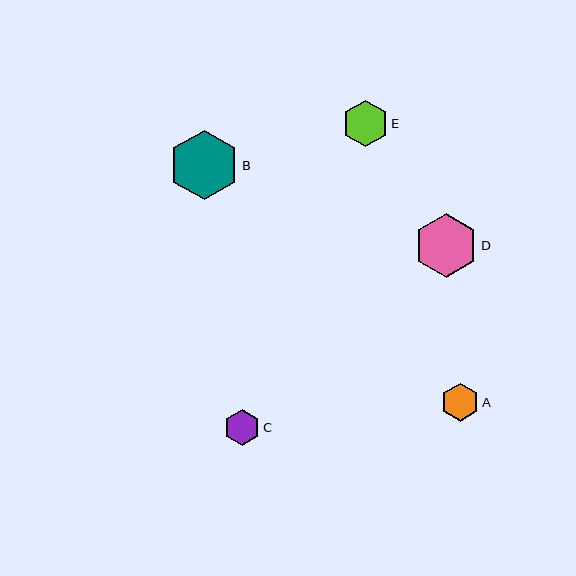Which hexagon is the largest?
Hexagon B is the largest with a size of approximately 70 pixels.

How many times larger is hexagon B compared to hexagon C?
Hexagon B is approximately 1.9 times the size of hexagon C.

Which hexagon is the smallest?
Hexagon C is the smallest with a size of approximately 36 pixels.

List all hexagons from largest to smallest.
From largest to smallest: B, D, E, A, C.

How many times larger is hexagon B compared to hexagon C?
Hexagon B is approximately 1.9 times the size of hexagon C.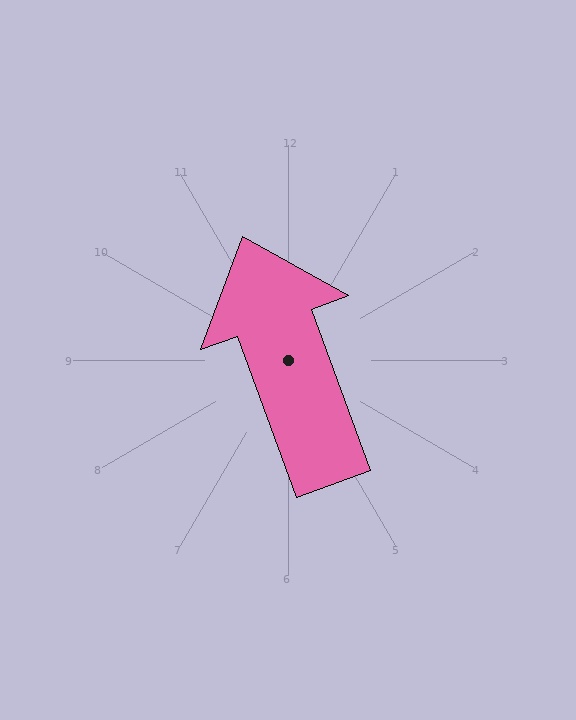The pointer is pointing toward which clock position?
Roughly 11 o'clock.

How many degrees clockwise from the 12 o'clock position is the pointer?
Approximately 340 degrees.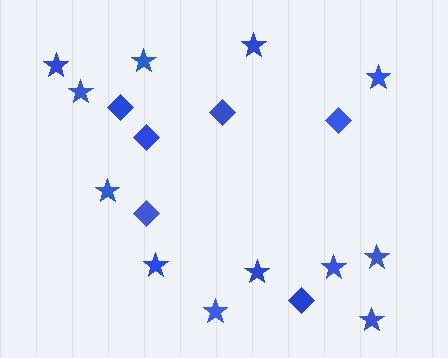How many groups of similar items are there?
There are 2 groups: one group of diamonds (6) and one group of stars (12).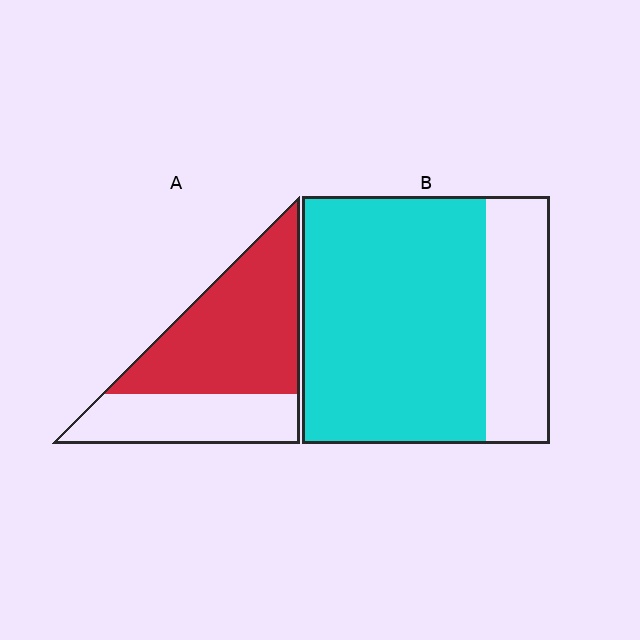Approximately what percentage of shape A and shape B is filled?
A is approximately 65% and B is approximately 75%.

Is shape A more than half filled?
Yes.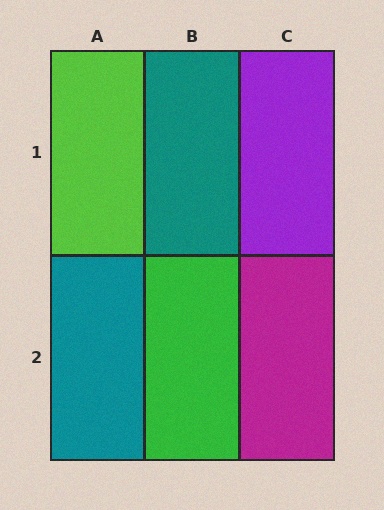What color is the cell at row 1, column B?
Teal.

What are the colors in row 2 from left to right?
Teal, green, magenta.